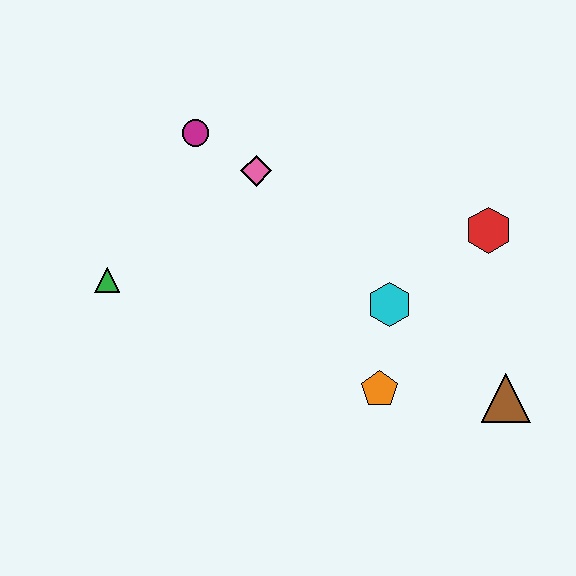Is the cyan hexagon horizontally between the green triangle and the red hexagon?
Yes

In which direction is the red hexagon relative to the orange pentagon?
The red hexagon is above the orange pentagon.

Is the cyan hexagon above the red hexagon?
No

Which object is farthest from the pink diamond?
The brown triangle is farthest from the pink diamond.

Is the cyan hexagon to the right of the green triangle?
Yes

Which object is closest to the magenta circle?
The pink diamond is closest to the magenta circle.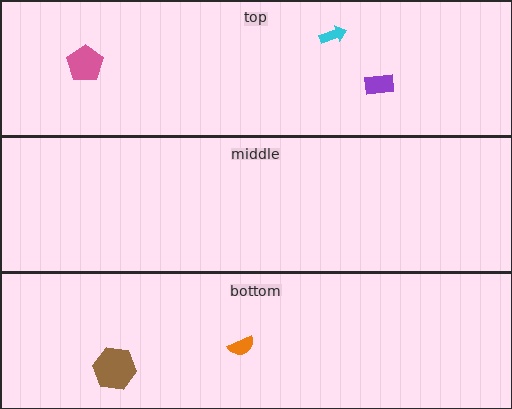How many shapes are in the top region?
3.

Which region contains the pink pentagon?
The top region.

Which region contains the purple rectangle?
The top region.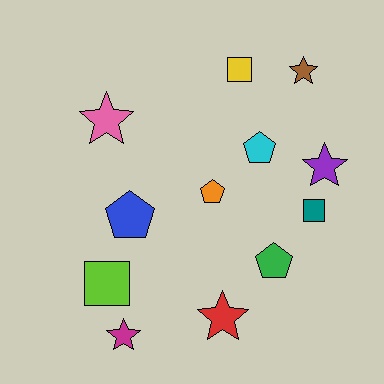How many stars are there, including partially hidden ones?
There are 5 stars.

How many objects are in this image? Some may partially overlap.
There are 12 objects.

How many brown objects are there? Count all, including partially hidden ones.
There is 1 brown object.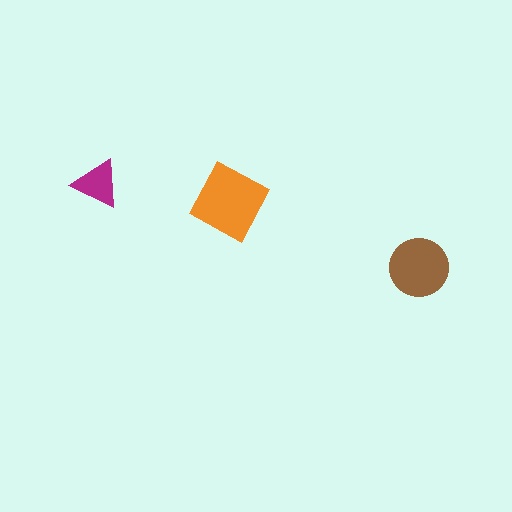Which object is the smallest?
The magenta triangle.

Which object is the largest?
The orange diamond.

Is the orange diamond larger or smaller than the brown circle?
Larger.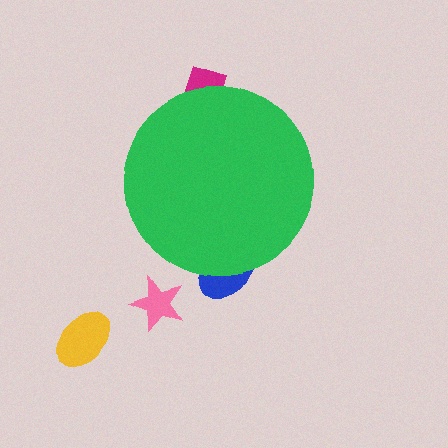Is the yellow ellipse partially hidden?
No, the yellow ellipse is fully visible.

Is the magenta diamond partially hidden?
Yes, the magenta diamond is partially hidden behind the green circle.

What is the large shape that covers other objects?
A green circle.